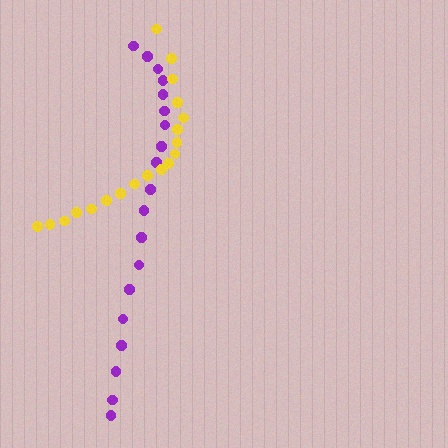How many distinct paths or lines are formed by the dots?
There are 2 distinct paths.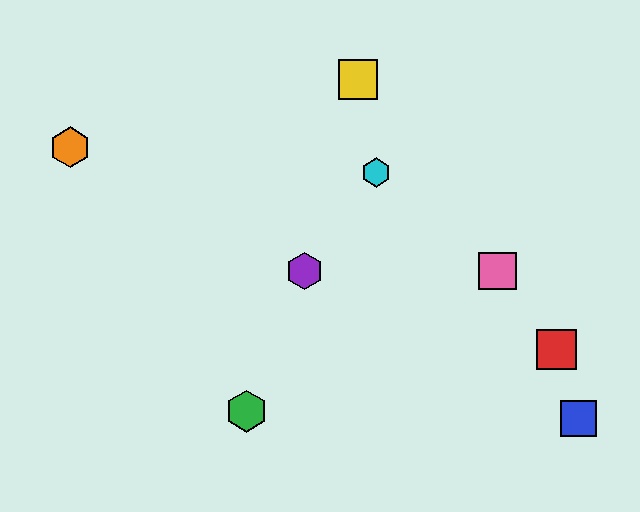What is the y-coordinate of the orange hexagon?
The orange hexagon is at y≈147.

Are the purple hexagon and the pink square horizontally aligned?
Yes, both are at y≈271.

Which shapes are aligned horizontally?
The purple hexagon, the pink square are aligned horizontally.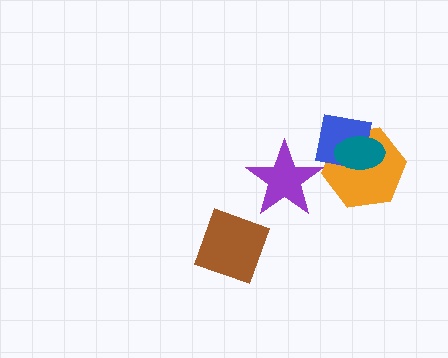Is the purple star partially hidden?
No, no other shape covers it.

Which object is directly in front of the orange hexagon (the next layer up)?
The blue square is directly in front of the orange hexagon.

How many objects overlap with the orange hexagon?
2 objects overlap with the orange hexagon.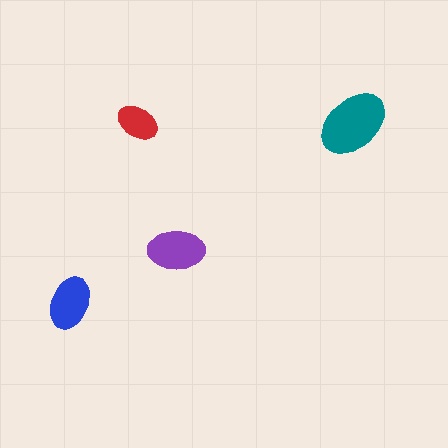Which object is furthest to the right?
The teal ellipse is rightmost.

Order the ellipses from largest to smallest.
the teal one, the purple one, the blue one, the red one.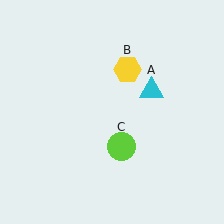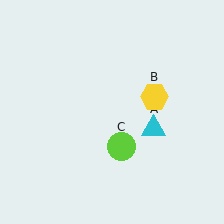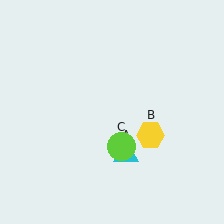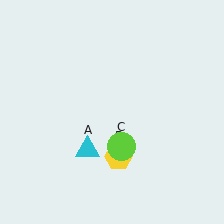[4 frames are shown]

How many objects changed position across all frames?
2 objects changed position: cyan triangle (object A), yellow hexagon (object B).